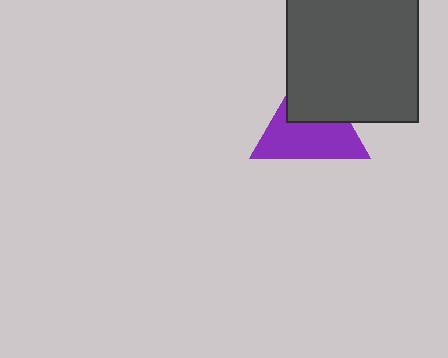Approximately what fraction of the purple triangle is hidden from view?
Roughly 41% of the purple triangle is hidden behind the dark gray rectangle.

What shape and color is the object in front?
The object in front is a dark gray rectangle.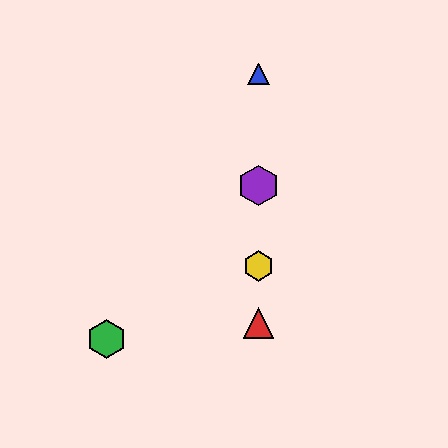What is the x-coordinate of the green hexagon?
The green hexagon is at x≈107.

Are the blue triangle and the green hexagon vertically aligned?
No, the blue triangle is at x≈258 and the green hexagon is at x≈107.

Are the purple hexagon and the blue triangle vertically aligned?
Yes, both are at x≈258.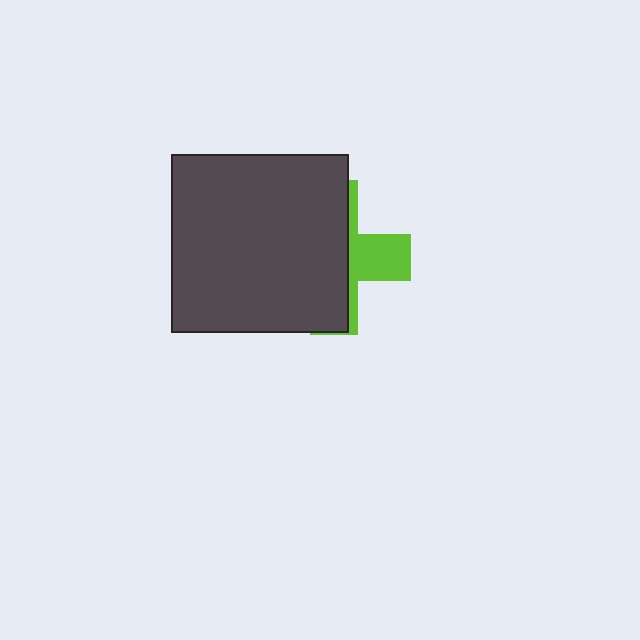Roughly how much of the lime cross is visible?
A small part of it is visible (roughly 31%).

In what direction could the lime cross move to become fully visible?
The lime cross could move right. That would shift it out from behind the dark gray square entirely.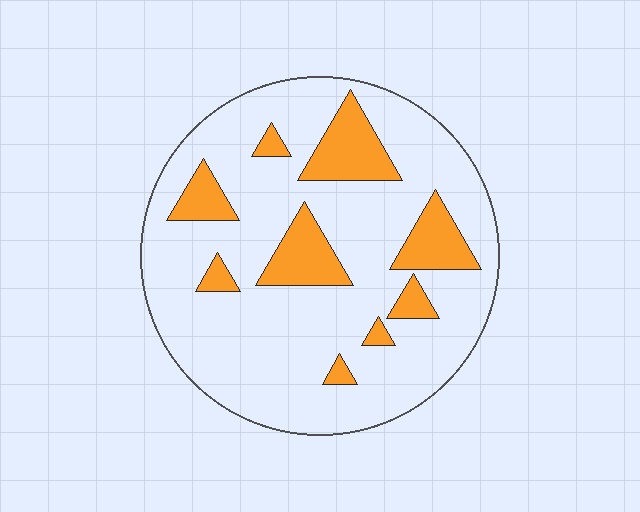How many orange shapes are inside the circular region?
9.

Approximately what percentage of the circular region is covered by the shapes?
Approximately 20%.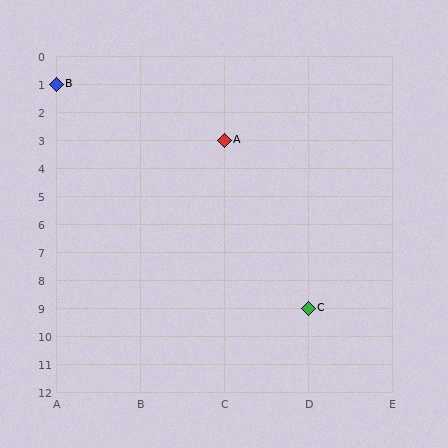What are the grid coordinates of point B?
Point B is at grid coordinates (A, 1).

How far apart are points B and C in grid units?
Points B and C are 3 columns and 8 rows apart (about 8.5 grid units diagonally).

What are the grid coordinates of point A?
Point A is at grid coordinates (C, 3).